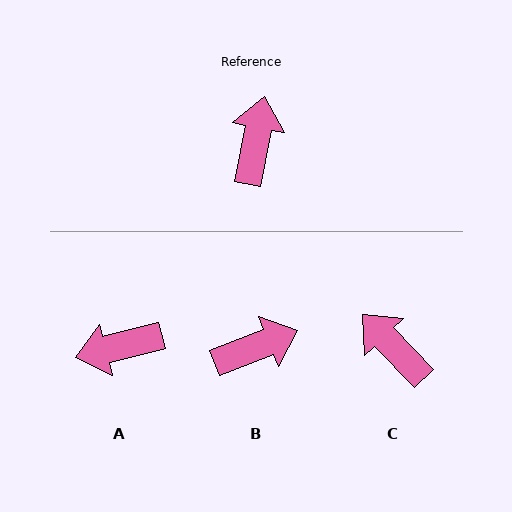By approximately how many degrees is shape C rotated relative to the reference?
Approximately 55 degrees counter-clockwise.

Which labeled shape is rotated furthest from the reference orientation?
A, about 115 degrees away.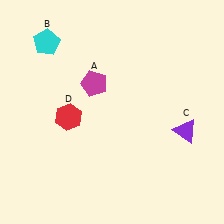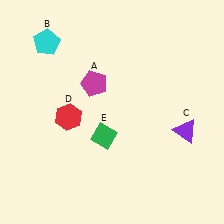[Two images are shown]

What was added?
A green diamond (E) was added in Image 2.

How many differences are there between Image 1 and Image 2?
There is 1 difference between the two images.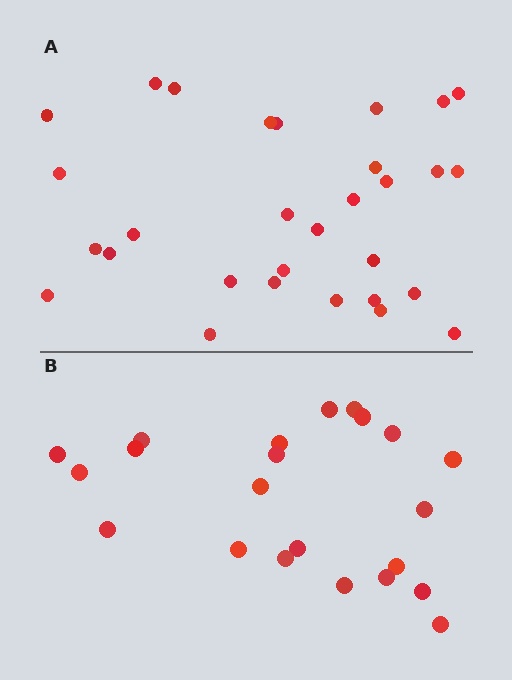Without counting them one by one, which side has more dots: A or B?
Region A (the top region) has more dots.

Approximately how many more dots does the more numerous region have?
Region A has roughly 8 or so more dots than region B.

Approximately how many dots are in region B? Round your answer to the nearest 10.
About 20 dots. (The exact count is 22, which rounds to 20.)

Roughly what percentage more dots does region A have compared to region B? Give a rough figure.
About 35% more.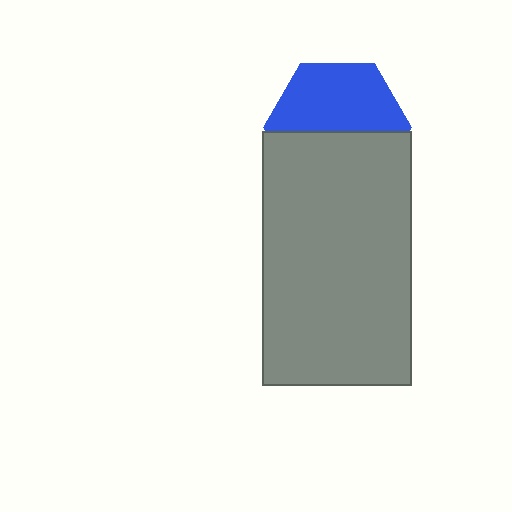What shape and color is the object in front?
The object in front is a gray rectangle.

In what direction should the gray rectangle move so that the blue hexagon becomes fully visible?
The gray rectangle should move down. That is the shortest direction to clear the overlap and leave the blue hexagon fully visible.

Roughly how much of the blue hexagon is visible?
About half of it is visible (roughly 54%).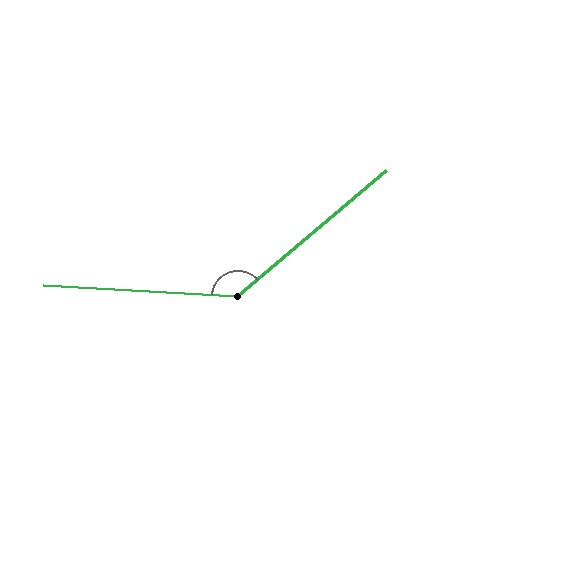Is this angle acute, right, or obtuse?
It is obtuse.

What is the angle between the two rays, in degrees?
Approximately 137 degrees.